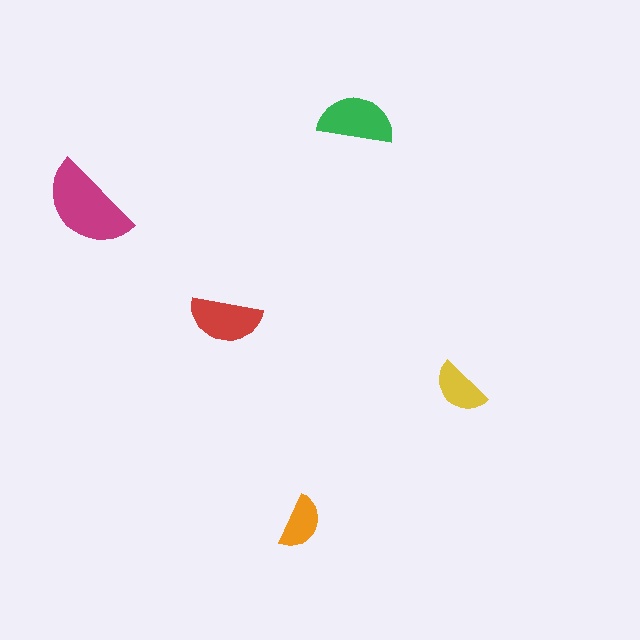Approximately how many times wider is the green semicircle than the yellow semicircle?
About 1.5 times wider.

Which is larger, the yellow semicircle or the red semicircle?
The red one.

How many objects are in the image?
There are 5 objects in the image.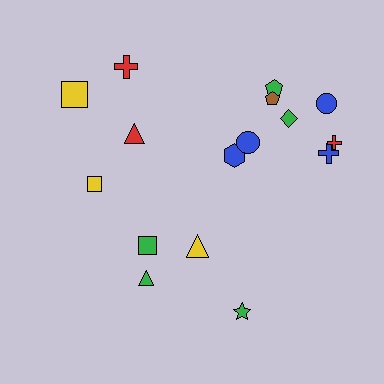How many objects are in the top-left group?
There are 4 objects.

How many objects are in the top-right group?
There are 8 objects.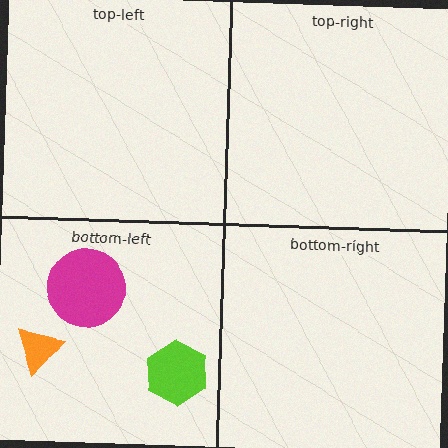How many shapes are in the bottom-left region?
3.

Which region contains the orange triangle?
The bottom-left region.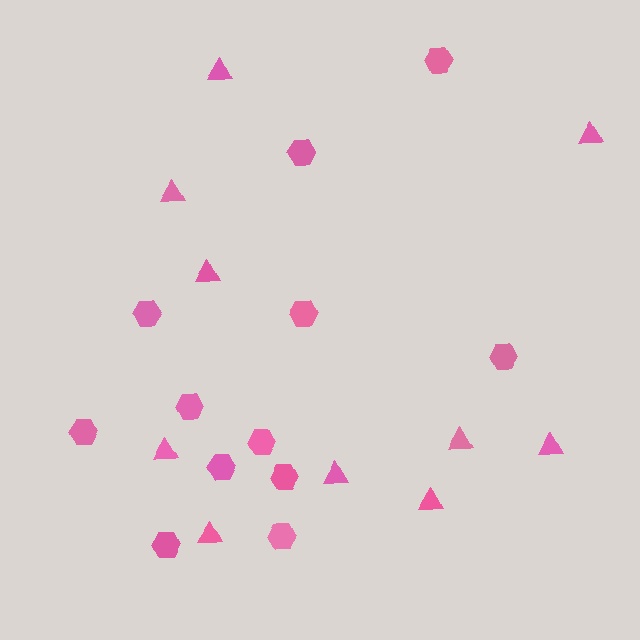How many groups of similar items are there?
There are 2 groups: one group of hexagons (12) and one group of triangles (10).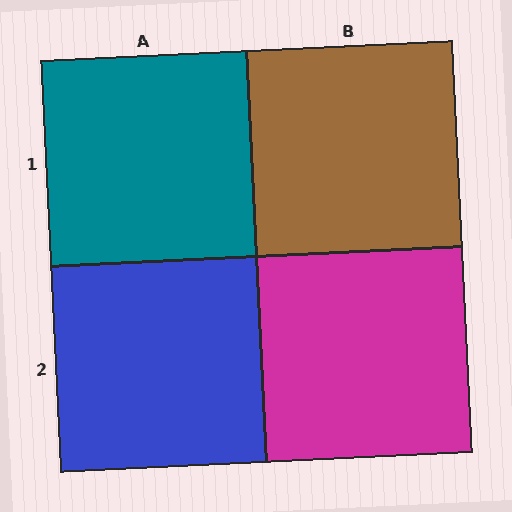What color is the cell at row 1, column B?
Brown.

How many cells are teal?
1 cell is teal.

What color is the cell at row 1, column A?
Teal.